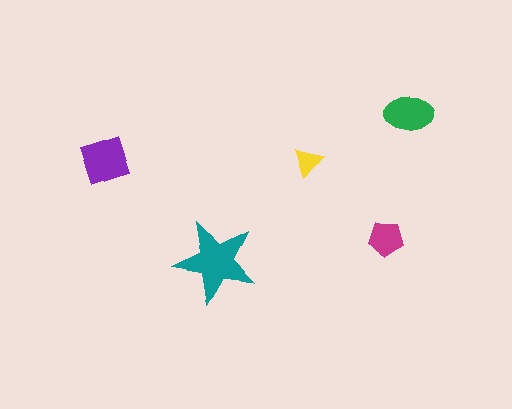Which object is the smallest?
The yellow triangle.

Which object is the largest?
The teal star.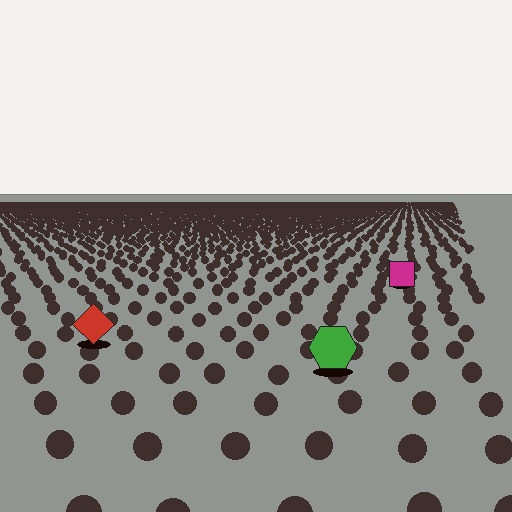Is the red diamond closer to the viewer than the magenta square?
Yes. The red diamond is closer — you can tell from the texture gradient: the ground texture is coarser near it.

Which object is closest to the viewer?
The green hexagon is closest. The texture marks near it are larger and more spread out.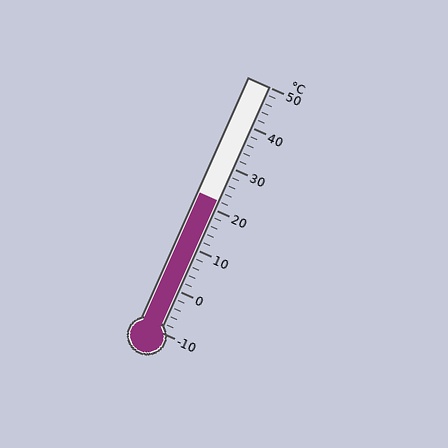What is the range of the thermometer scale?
The thermometer scale ranges from -10°C to 50°C.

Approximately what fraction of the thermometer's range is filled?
The thermometer is filled to approximately 55% of its range.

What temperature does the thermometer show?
The thermometer shows approximately 22°C.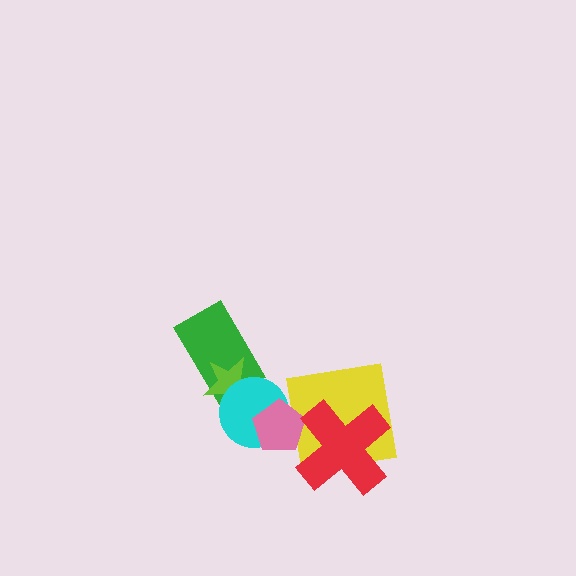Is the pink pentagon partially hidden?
Yes, it is partially covered by another shape.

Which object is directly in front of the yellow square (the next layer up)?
The pink pentagon is directly in front of the yellow square.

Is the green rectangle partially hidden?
Yes, it is partially covered by another shape.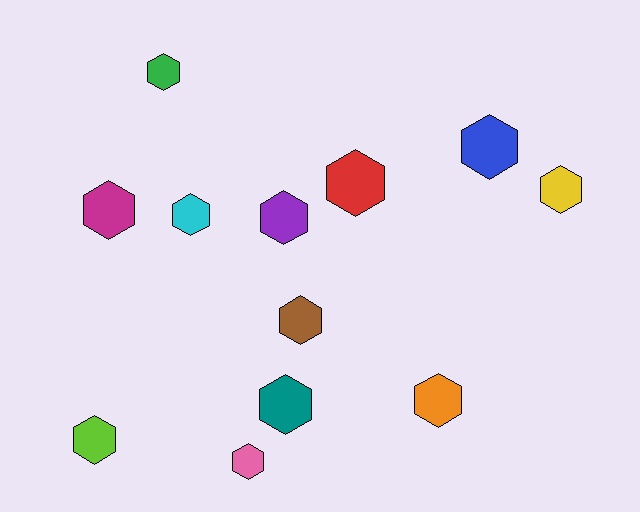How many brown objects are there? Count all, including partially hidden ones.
There is 1 brown object.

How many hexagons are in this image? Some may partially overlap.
There are 12 hexagons.